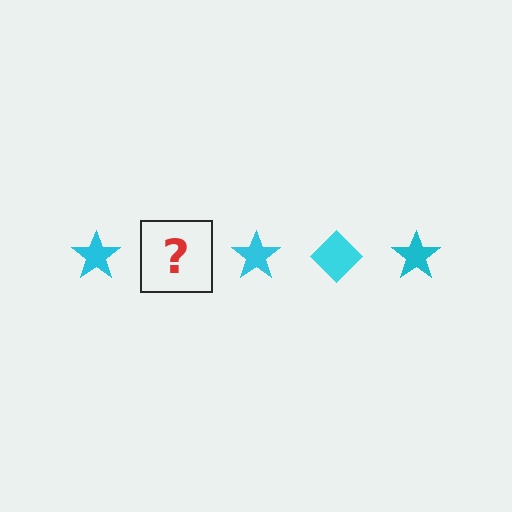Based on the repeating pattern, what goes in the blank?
The blank should be a cyan diamond.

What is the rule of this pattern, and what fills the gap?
The rule is that the pattern cycles through star, diamond shapes in cyan. The gap should be filled with a cyan diamond.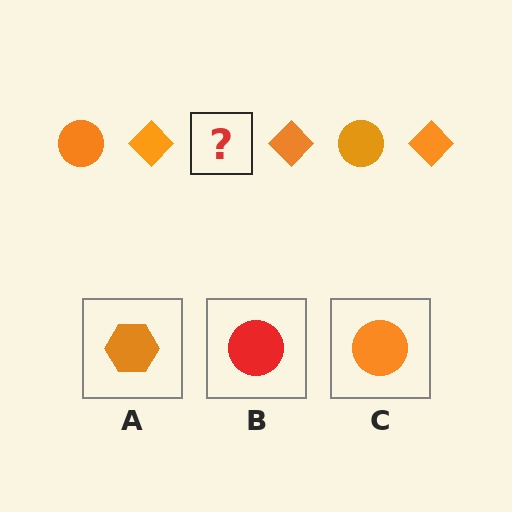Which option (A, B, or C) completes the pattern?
C.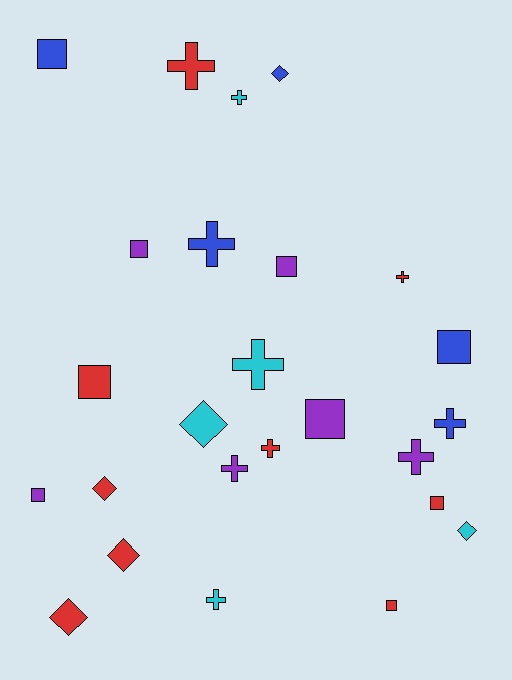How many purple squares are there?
There are 4 purple squares.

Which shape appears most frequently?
Cross, with 10 objects.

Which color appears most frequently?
Red, with 9 objects.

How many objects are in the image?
There are 25 objects.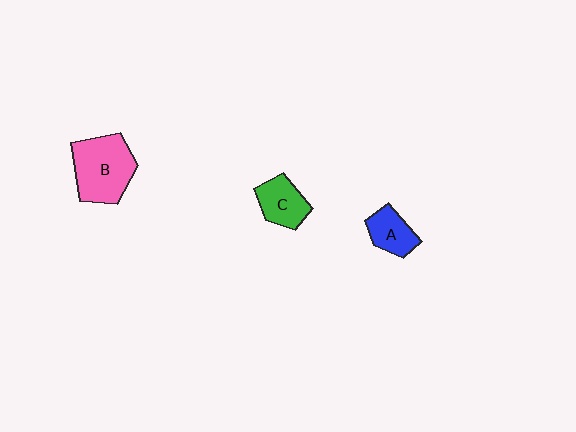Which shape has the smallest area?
Shape A (blue).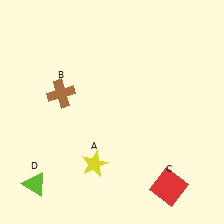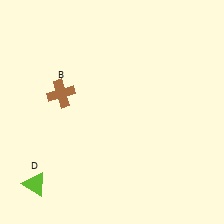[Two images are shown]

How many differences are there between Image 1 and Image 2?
There are 2 differences between the two images.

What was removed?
The red square (C), the yellow star (A) were removed in Image 2.